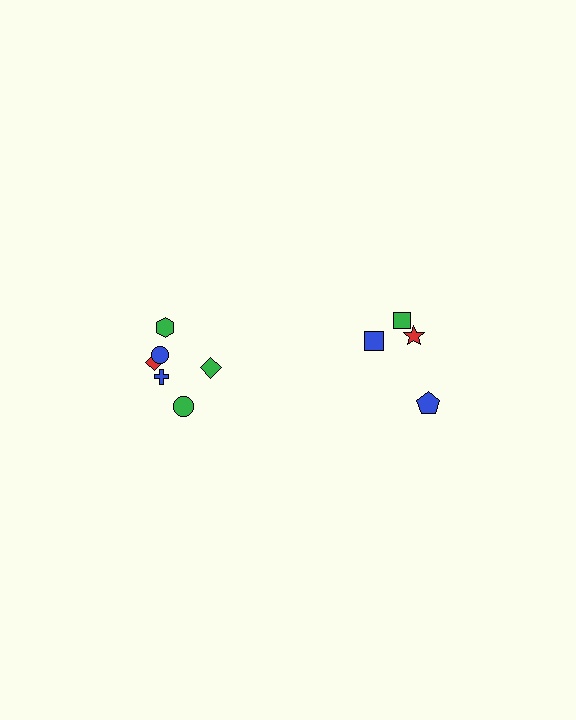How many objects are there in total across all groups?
There are 10 objects.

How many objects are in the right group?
There are 4 objects.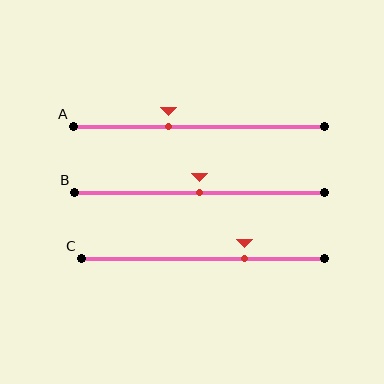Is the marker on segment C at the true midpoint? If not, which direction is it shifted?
No, the marker on segment C is shifted to the right by about 17% of the segment length.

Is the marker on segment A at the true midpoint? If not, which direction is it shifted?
No, the marker on segment A is shifted to the left by about 12% of the segment length.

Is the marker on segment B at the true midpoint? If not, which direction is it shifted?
Yes, the marker on segment B is at the true midpoint.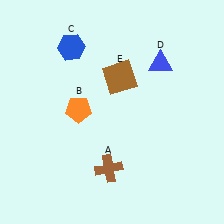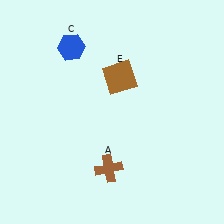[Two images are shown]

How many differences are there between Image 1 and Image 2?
There are 2 differences between the two images.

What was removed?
The blue triangle (D), the orange pentagon (B) were removed in Image 2.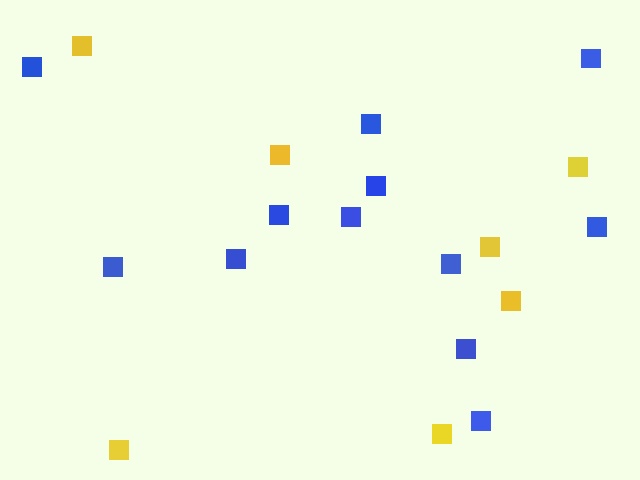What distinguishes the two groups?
There are 2 groups: one group of blue squares (12) and one group of yellow squares (7).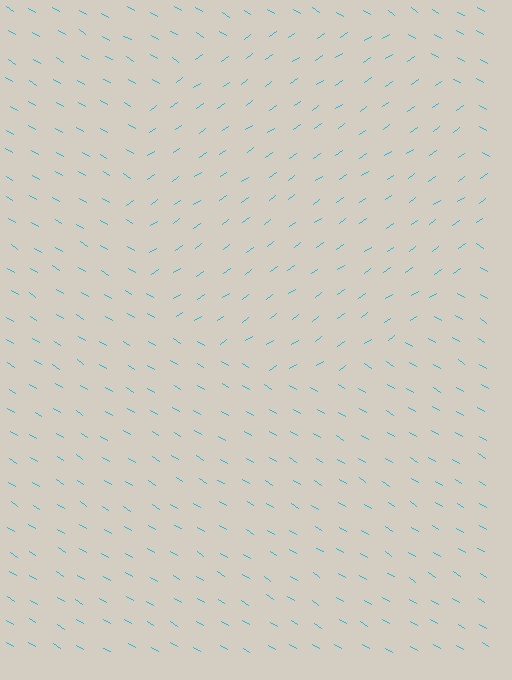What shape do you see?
I see a circle.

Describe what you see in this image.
The image is filled with small cyan line segments. A circle region in the image has lines oriented differently from the surrounding lines, creating a visible texture boundary.